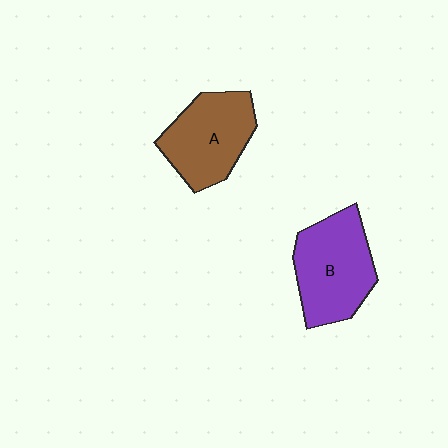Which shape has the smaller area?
Shape A (brown).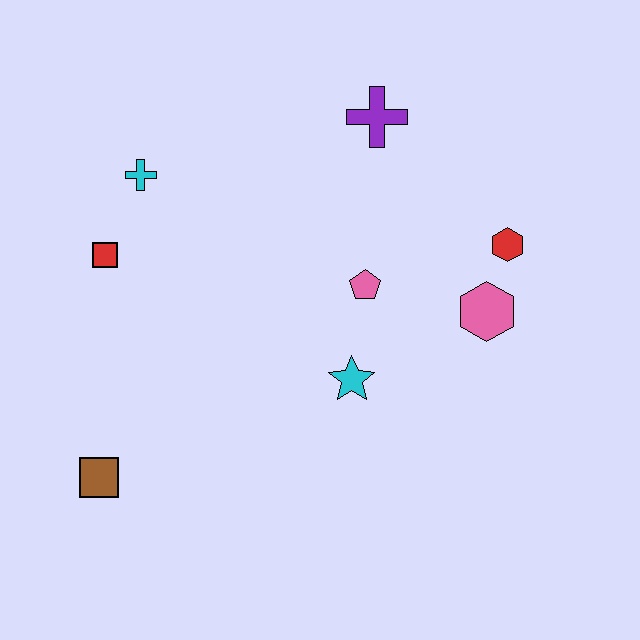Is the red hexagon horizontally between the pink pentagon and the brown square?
No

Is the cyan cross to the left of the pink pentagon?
Yes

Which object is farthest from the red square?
The red hexagon is farthest from the red square.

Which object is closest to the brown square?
The red square is closest to the brown square.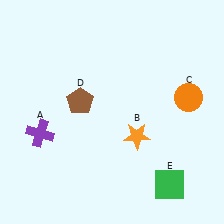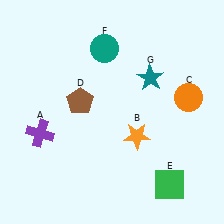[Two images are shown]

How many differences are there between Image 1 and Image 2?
There are 2 differences between the two images.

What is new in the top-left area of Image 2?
A teal circle (F) was added in the top-left area of Image 2.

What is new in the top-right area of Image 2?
A teal star (G) was added in the top-right area of Image 2.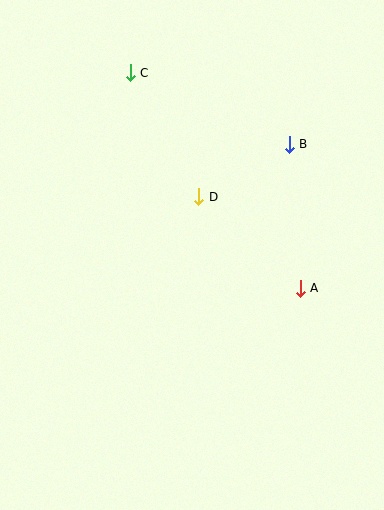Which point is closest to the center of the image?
Point D at (199, 197) is closest to the center.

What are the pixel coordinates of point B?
Point B is at (289, 144).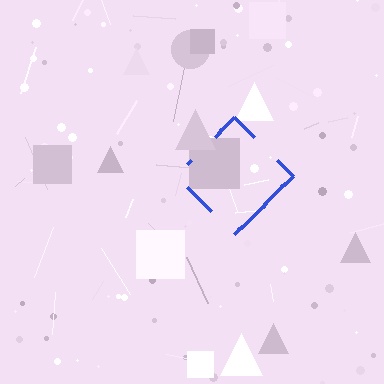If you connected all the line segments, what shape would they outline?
They would outline a diamond.